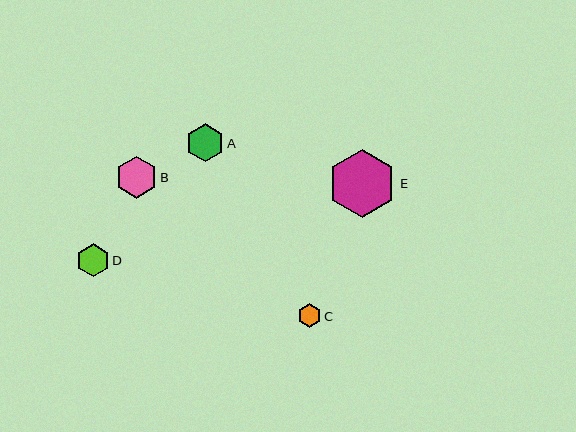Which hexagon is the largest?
Hexagon E is the largest with a size of approximately 68 pixels.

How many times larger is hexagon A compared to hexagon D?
Hexagon A is approximately 1.2 times the size of hexagon D.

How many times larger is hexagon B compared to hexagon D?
Hexagon B is approximately 1.3 times the size of hexagon D.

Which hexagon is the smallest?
Hexagon C is the smallest with a size of approximately 23 pixels.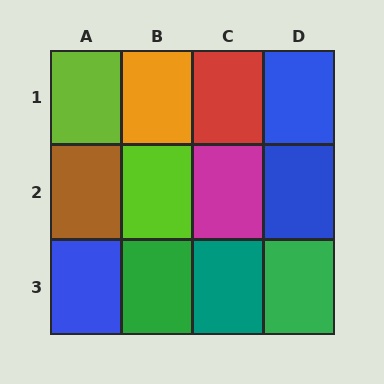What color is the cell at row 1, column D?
Blue.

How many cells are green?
2 cells are green.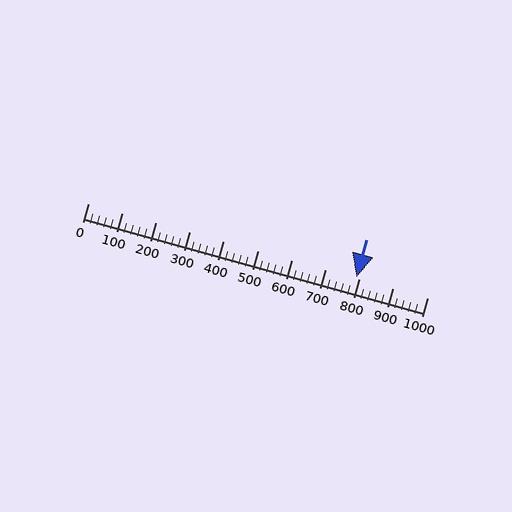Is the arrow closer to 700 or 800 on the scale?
The arrow is closer to 800.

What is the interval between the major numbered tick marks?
The major tick marks are spaced 100 units apart.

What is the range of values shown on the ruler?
The ruler shows values from 0 to 1000.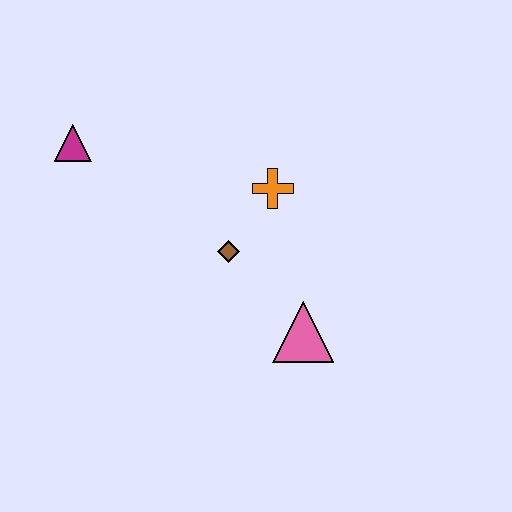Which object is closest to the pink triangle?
The brown diamond is closest to the pink triangle.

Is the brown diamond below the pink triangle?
No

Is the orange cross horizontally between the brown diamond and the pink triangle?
Yes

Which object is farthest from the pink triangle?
The magenta triangle is farthest from the pink triangle.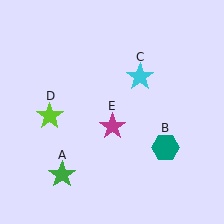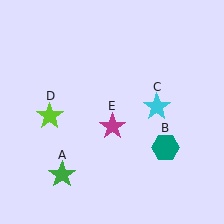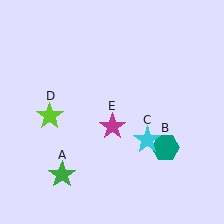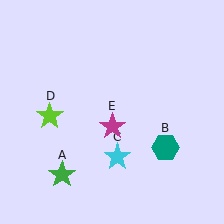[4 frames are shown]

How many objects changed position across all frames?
1 object changed position: cyan star (object C).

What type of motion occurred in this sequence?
The cyan star (object C) rotated clockwise around the center of the scene.